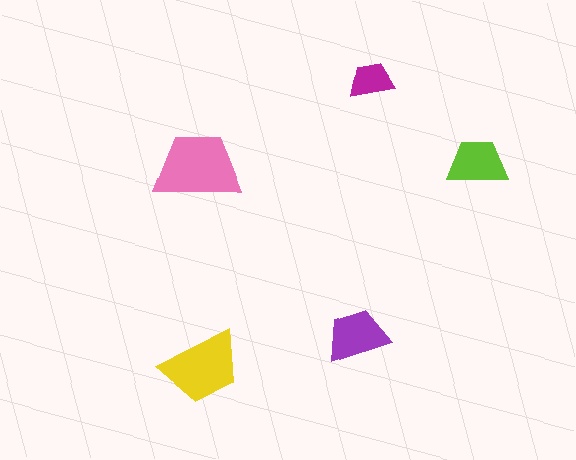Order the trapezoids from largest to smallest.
the pink one, the yellow one, the purple one, the lime one, the magenta one.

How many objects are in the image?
There are 5 objects in the image.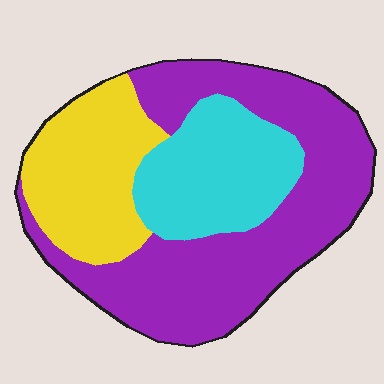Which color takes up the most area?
Purple, at roughly 50%.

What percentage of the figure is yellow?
Yellow takes up about one quarter (1/4) of the figure.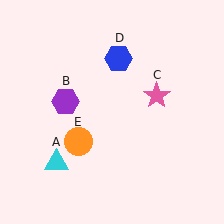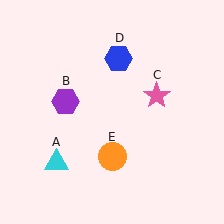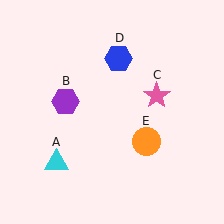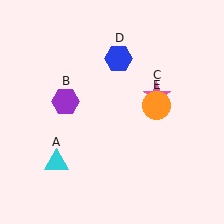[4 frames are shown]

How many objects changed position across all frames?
1 object changed position: orange circle (object E).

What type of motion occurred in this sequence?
The orange circle (object E) rotated counterclockwise around the center of the scene.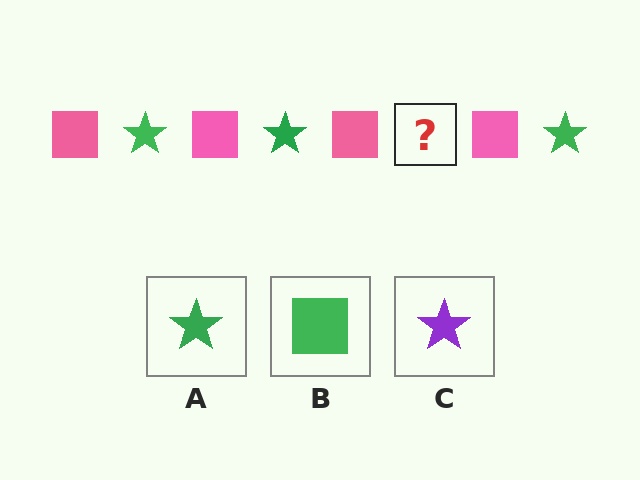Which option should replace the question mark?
Option A.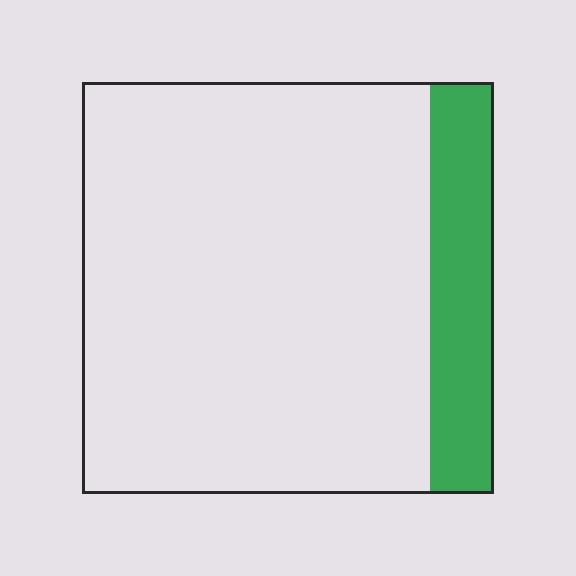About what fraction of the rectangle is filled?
About one sixth (1/6).